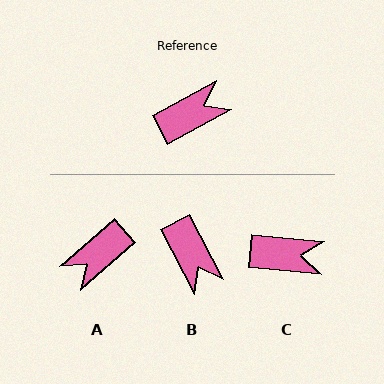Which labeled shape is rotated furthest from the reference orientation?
A, about 167 degrees away.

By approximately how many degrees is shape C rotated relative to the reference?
Approximately 33 degrees clockwise.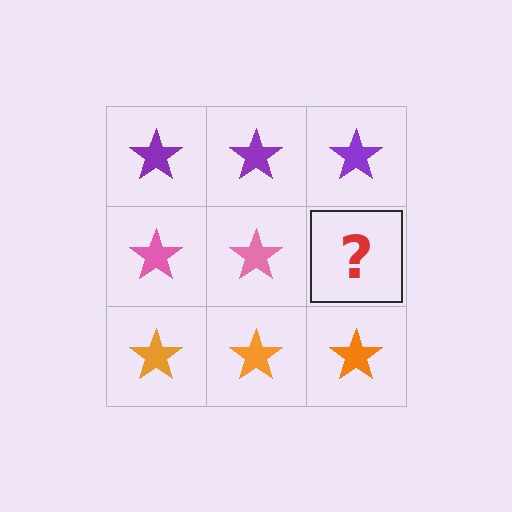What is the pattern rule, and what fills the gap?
The rule is that each row has a consistent color. The gap should be filled with a pink star.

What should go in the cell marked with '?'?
The missing cell should contain a pink star.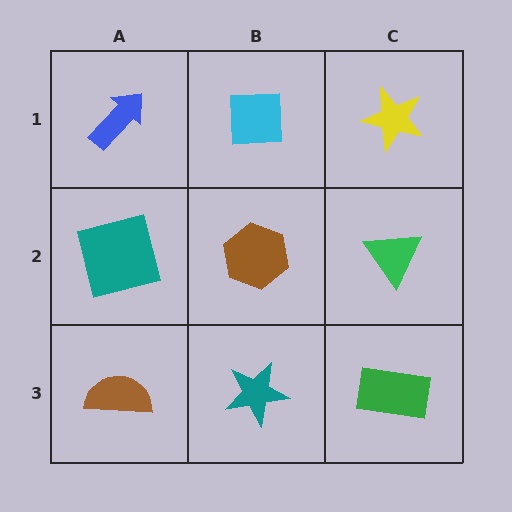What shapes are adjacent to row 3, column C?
A green triangle (row 2, column C), a teal star (row 3, column B).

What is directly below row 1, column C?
A green triangle.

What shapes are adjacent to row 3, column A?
A teal square (row 2, column A), a teal star (row 3, column B).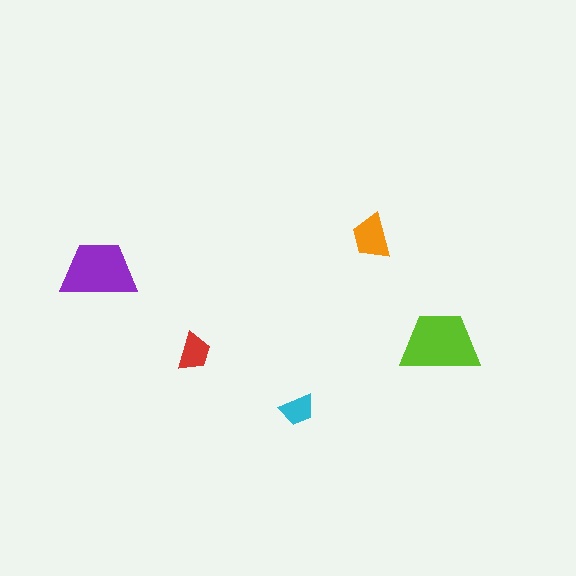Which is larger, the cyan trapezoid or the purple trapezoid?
The purple one.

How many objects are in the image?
There are 5 objects in the image.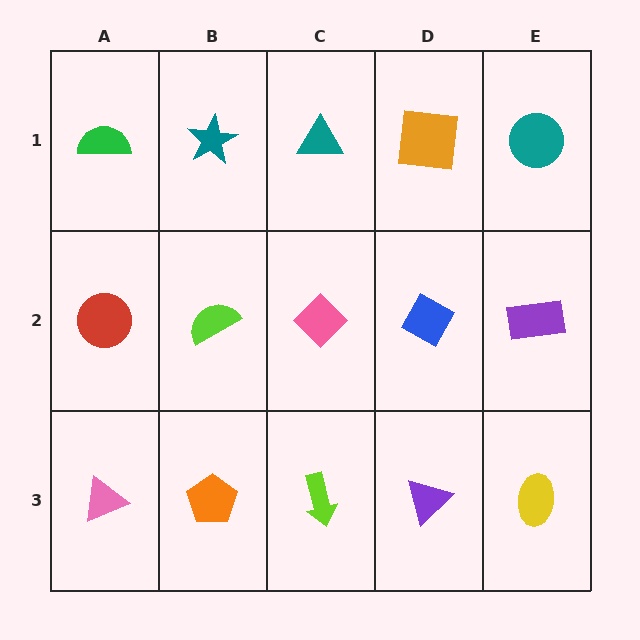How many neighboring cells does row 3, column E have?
2.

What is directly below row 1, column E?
A purple rectangle.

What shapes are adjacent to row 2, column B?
A teal star (row 1, column B), an orange pentagon (row 3, column B), a red circle (row 2, column A), a pink diamond (row 2, column C).